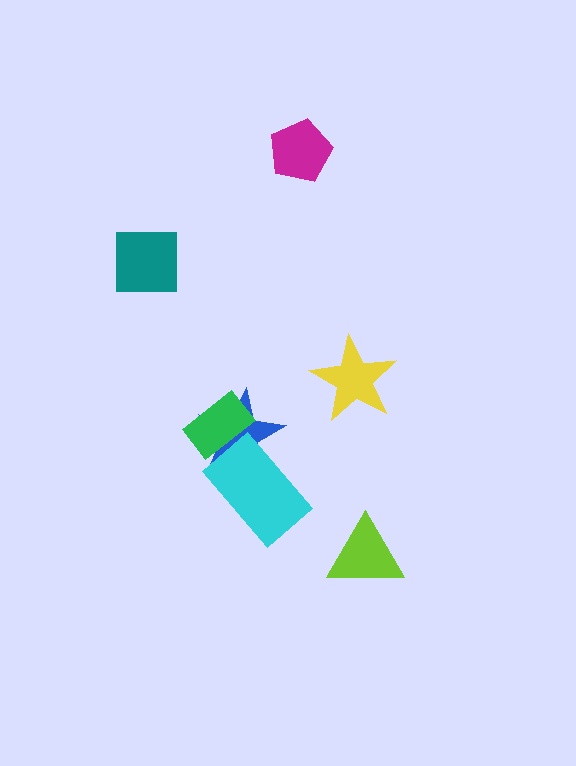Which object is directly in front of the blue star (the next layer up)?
The green rectangle is directly in front of the blue star.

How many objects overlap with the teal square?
0 objects overlap with the teal square.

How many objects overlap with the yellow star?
0 objects overlap with the yellow star.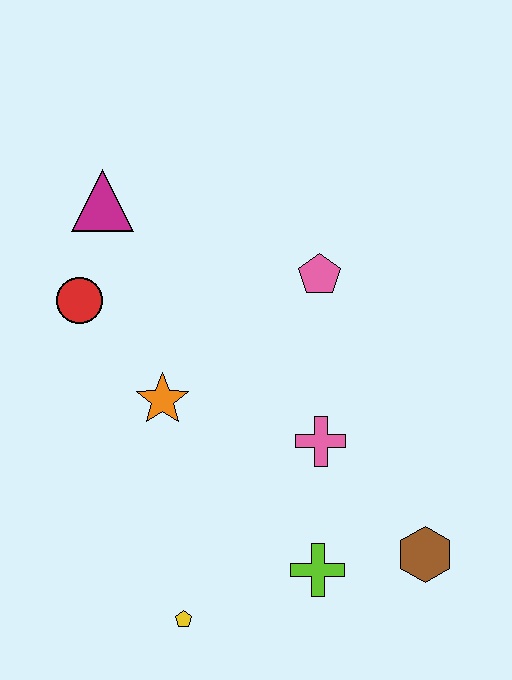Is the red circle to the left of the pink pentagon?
Yes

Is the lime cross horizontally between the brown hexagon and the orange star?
Yes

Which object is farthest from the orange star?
The brown hexagon is farthest from the orange star.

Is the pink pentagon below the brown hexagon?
No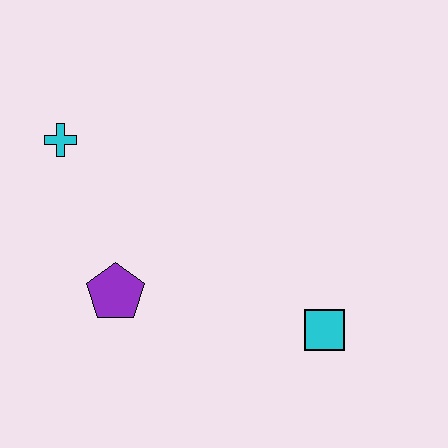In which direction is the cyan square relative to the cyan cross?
The cyan square is to the right of the cyan cross.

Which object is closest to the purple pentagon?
The cyan cross is closest to the purple pentagon.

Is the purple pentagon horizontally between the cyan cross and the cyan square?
Yes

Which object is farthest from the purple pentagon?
The cyan square is farthest from the purple pentagon.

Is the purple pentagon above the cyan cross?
No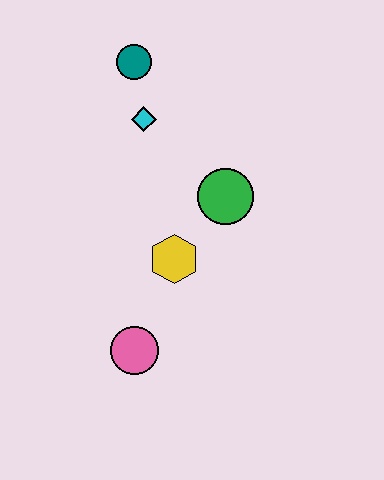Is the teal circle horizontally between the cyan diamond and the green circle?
No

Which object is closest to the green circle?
The yellow hexagon is closest to the green circle.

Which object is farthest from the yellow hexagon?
The teal circle is farthest from the yellow hexagon.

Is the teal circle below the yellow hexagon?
No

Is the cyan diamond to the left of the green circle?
Yes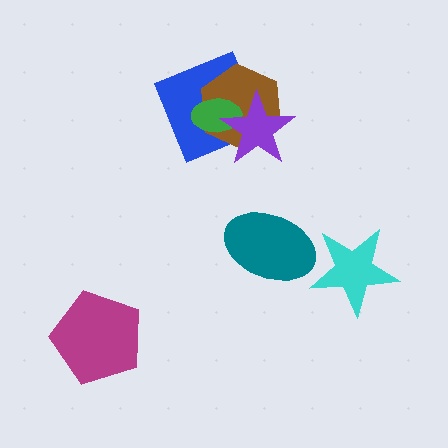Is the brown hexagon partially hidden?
Yes, it is partially covered by another shape.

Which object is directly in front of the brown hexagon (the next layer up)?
The green ellipse is directly in front of the brown hexagon.